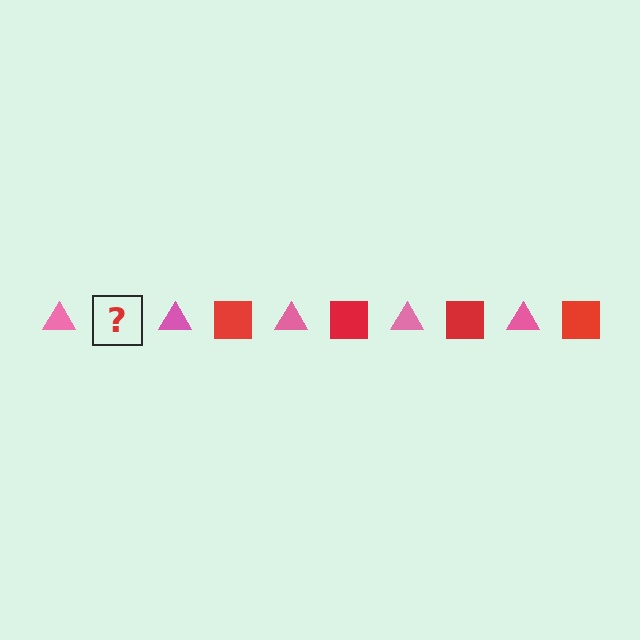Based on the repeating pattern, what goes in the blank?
The blank should be a red square.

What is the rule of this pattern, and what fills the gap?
The rule is that the pattern alternates between pink triangle and red square. The gap should be filled with a red square.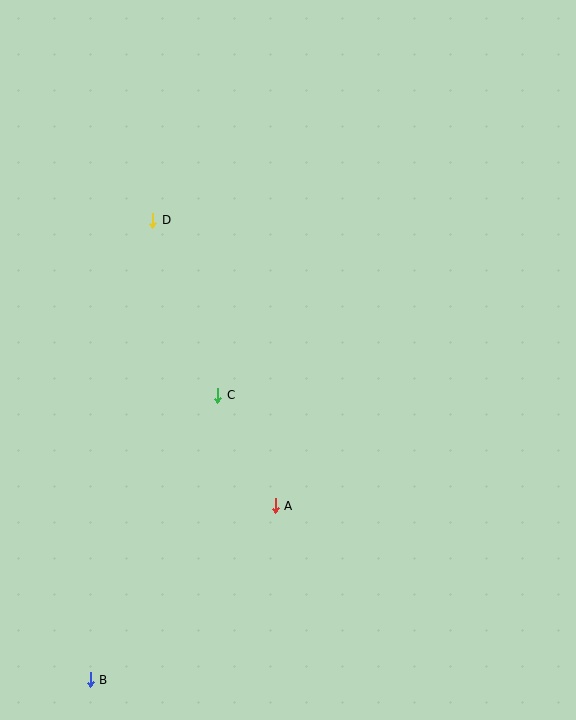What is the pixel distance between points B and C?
The distance between B and C is 312 pixels.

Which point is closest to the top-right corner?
Point D is closest to the top-right corner.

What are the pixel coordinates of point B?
Point B is at (90, 680).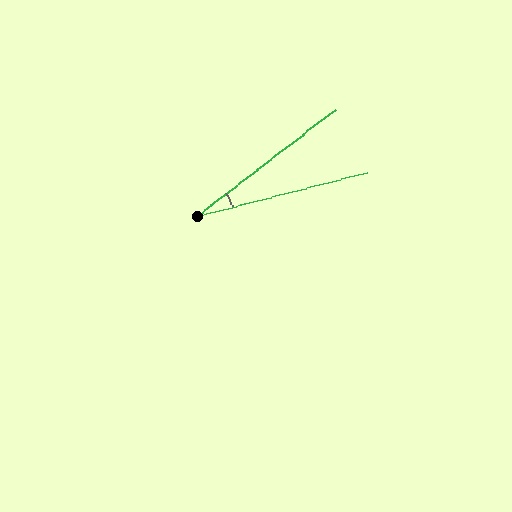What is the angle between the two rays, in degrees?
Approximately 23 degrees.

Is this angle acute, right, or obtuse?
It is acute.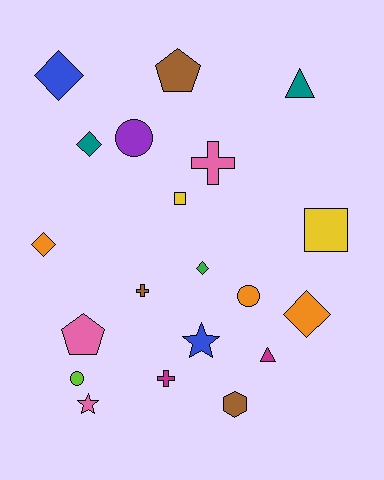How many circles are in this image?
There are 3 circles.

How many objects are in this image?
There are 20 objects.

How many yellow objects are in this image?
There are 2 yellow objects.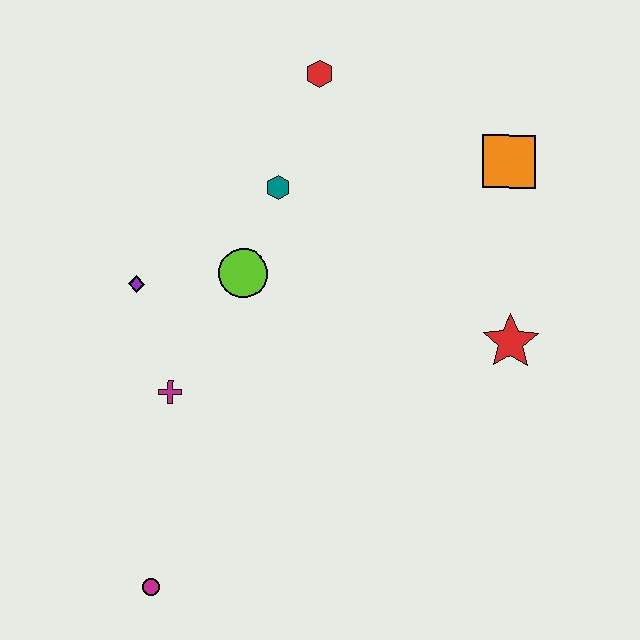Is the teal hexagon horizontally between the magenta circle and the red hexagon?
Yes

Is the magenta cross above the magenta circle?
Yes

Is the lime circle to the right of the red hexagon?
No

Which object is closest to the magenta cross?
The purple diamond is closest to the magenta cross.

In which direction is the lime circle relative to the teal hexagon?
The lime circle is below the teal hexagon.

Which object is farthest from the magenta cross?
The orange square is farthest from the magenta cross.